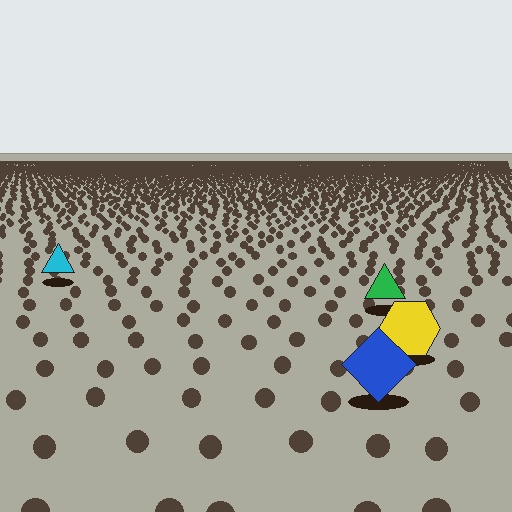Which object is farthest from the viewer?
The cyan triangle is farthest from the viewer. It appears smaller and the ground texture around it is denser.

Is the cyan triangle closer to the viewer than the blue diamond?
No. The blue diamond is closer — you can tell from the texture gradient: the ground texture is coarser near it.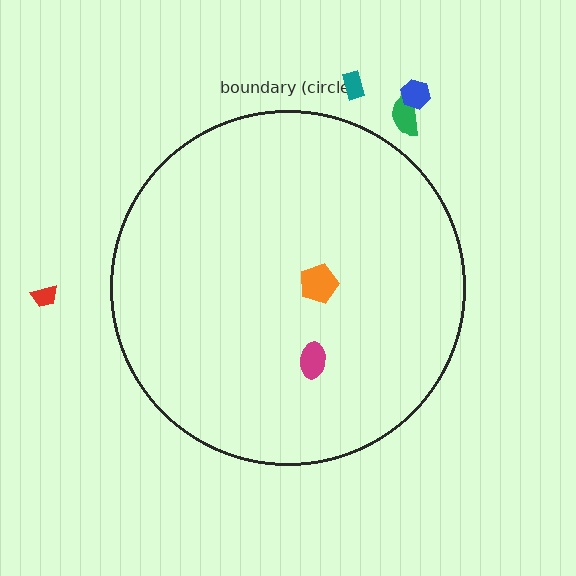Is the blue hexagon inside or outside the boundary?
Outside.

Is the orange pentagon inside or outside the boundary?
Inside.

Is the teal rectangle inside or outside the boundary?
Outside.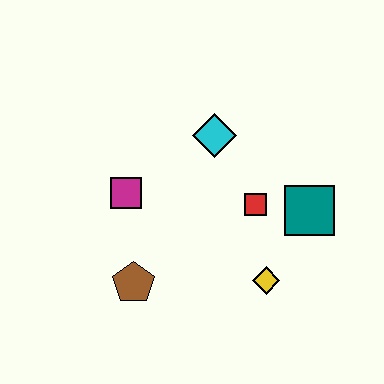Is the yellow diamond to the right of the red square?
Yes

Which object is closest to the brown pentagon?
The magenta square is closest to the brown pentagon.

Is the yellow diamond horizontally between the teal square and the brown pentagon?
Yes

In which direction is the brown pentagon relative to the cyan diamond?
The brown pentagon is below the cyan diamond.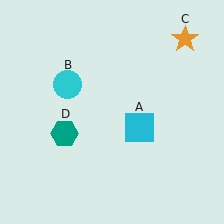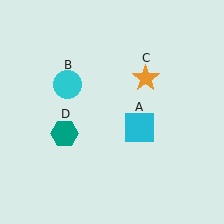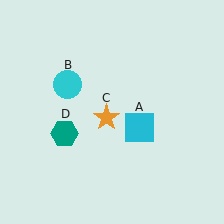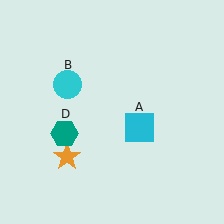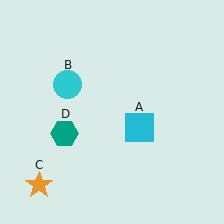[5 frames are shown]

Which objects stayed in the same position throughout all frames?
Cyan square (object A) and cyan circle (object B) and teal hexagon (object D) remained stationary.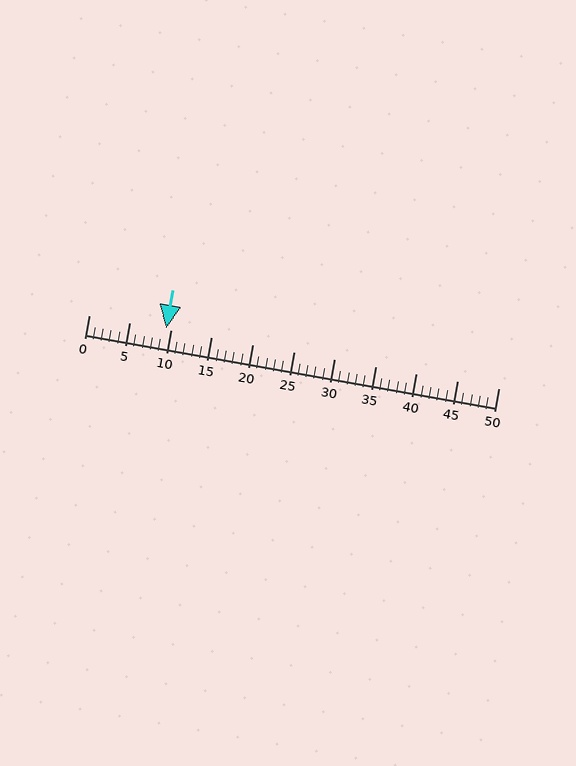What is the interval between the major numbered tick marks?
The major tick marks are spaced 5 units apart.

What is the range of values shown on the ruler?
The ruler shows values from 0 to 50.